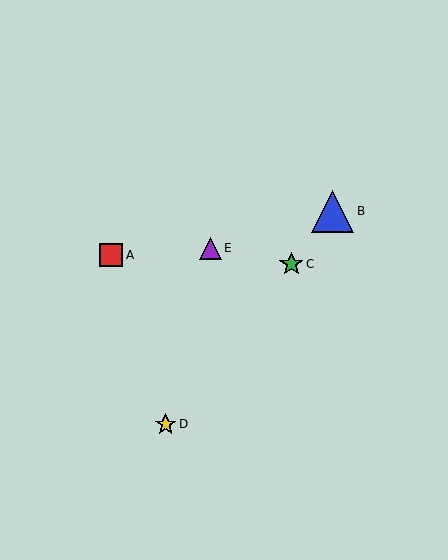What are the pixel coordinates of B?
Object B is at (333, 211).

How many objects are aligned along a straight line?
3 objects (B, C, D) are aligned along a straight line.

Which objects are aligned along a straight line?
Objects B, C, D are aligned along a straight line.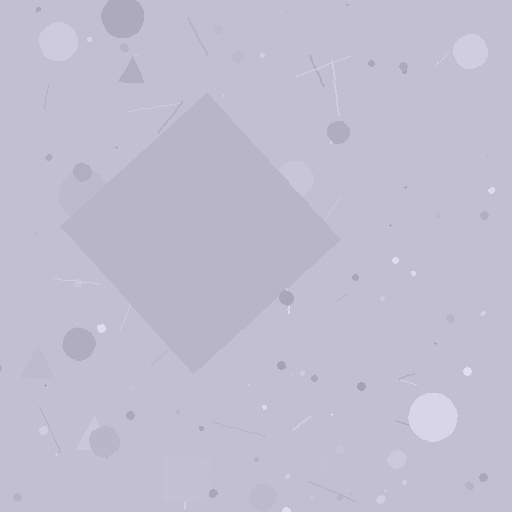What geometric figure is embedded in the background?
A diamond is embedded in the background.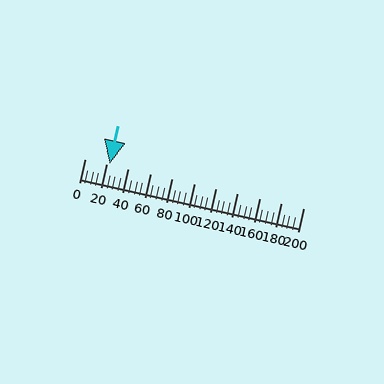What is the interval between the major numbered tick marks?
The major tick marks are spaced 20 units apart.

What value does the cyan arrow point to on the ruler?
The cyan arrow points to approximately 23.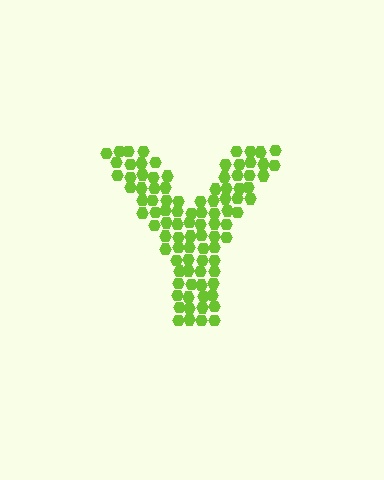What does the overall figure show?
The overall figure shows the letter Y.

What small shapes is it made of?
It is made of small hexagons.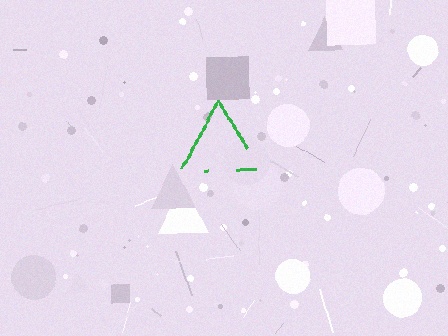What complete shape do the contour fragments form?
The contour fragments form a triangle.